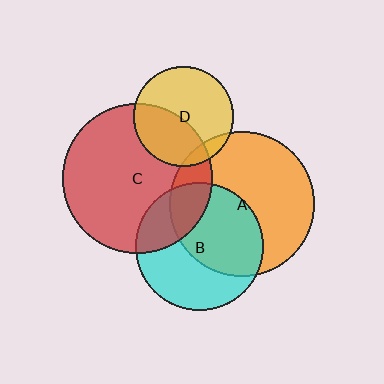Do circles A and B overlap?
Yes.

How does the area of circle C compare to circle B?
Approximately 1.4 times.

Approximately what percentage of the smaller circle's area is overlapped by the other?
Approximately 50%.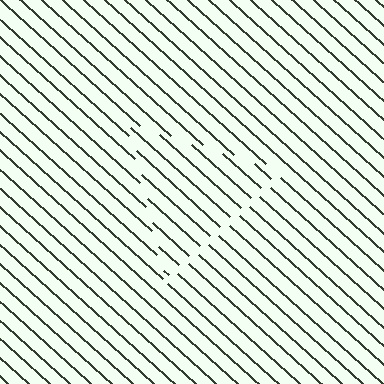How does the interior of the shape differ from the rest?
The interior of the shape contains the same grating, shifted by half a period — the contour is defined by the phase discontinuity where line-ends from the inner and outer gratings abut.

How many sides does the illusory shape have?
3 sides — the line-ends trace a triangle.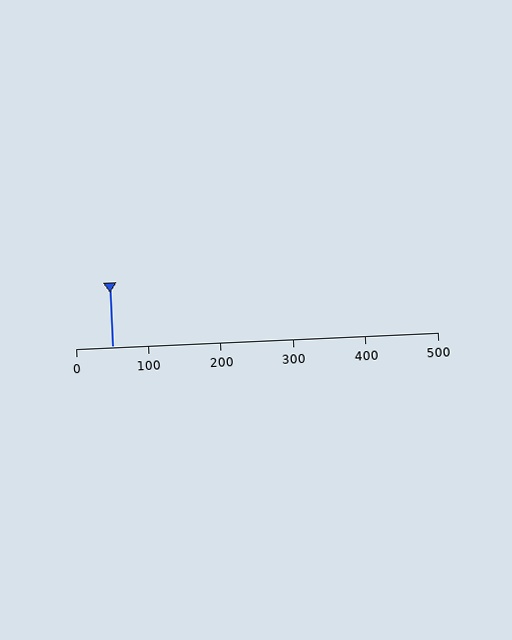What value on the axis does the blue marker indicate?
The marker indicates approximately 50.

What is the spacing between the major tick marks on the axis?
The major ticks are spaced 100 apart.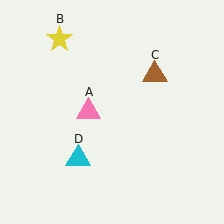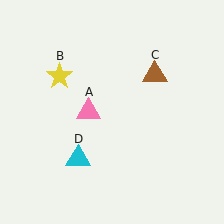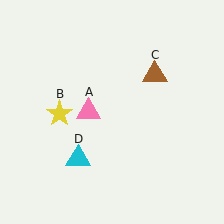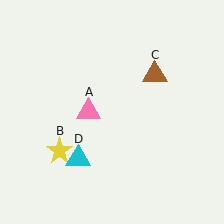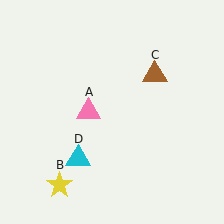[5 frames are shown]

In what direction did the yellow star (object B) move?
The yellow star (object B) moved down.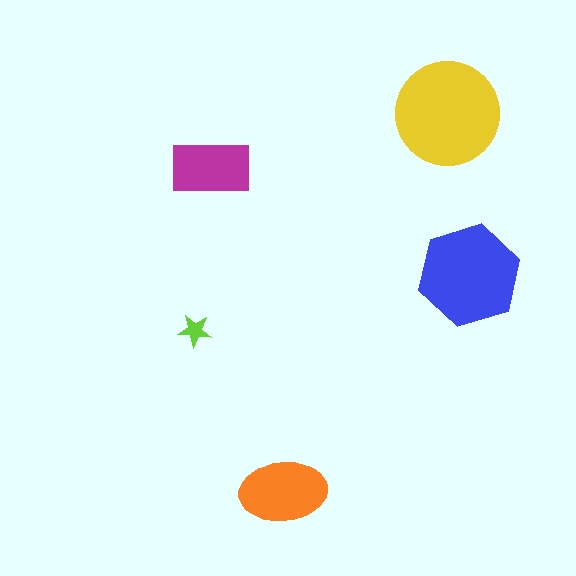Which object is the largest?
The yellow circle.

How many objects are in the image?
There are 5 objects in the image.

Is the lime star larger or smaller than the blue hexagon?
Smaller.